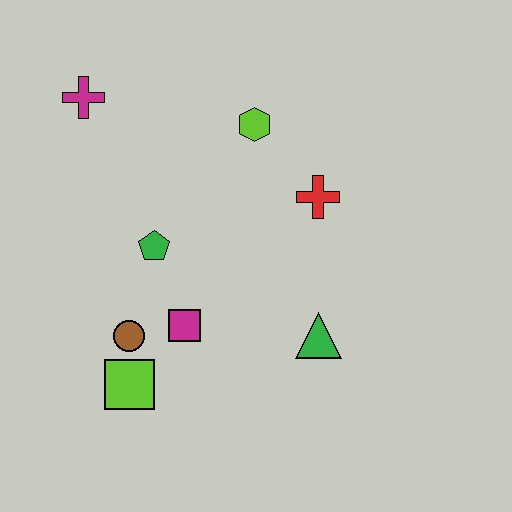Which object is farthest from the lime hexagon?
The lime square is farthest from the lime hexagon.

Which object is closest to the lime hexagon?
The red cross is closest to the lime hexagon.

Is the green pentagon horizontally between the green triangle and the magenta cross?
Yes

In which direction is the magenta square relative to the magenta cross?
The magenta square is below the magenta cross.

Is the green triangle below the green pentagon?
Yes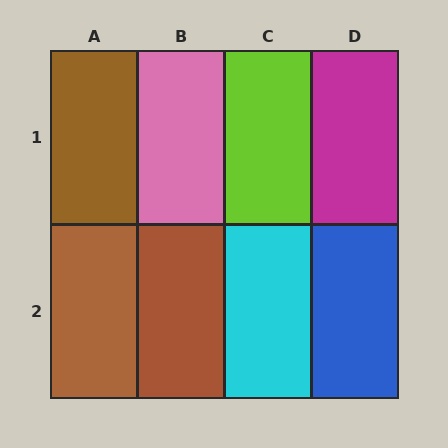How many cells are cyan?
1 cell is cyan.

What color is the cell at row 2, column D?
Blue.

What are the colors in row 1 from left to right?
Brown, pink, lime, magenta.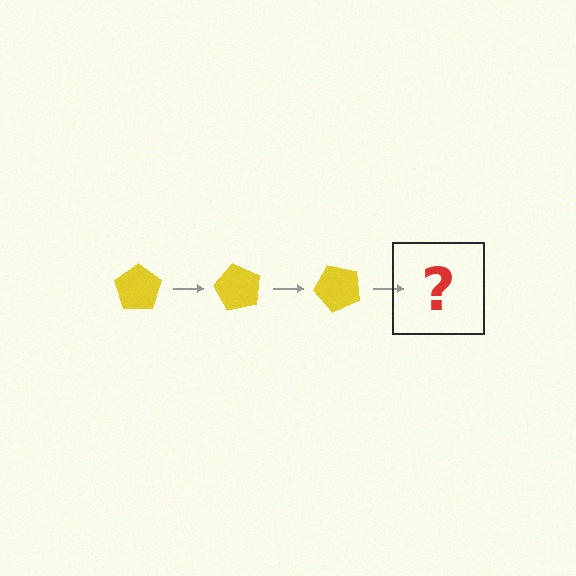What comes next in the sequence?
The next element should be a yellow pentagon rotated 180 degrees.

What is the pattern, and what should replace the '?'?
The pattern is that the pentagon rotates 60 degrees each step. The '?' should be a yellow pentagon rotated 180 degrees.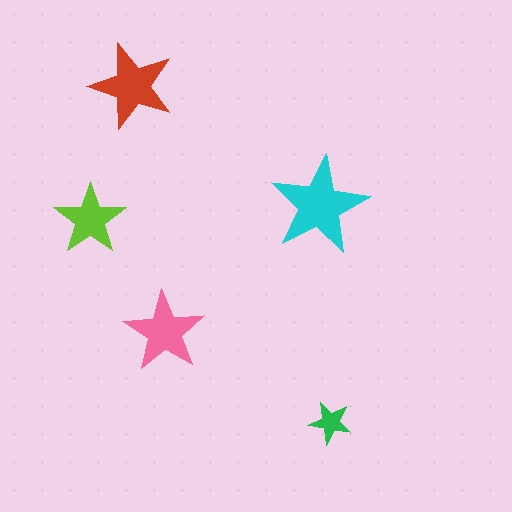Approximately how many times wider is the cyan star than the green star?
About 2.5 times wider.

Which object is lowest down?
The green star is bottommost.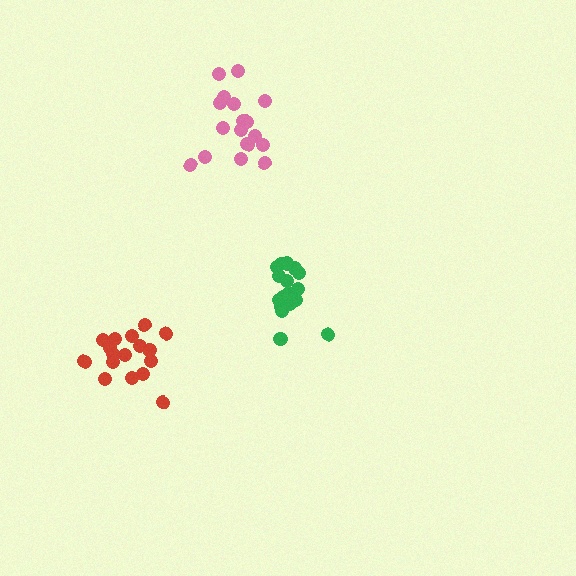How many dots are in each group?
Group 1: 17 dots, Group 2: 17 dots, Group 3: 17 dots (51 total).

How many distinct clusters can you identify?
There are 3 distinct clusters.